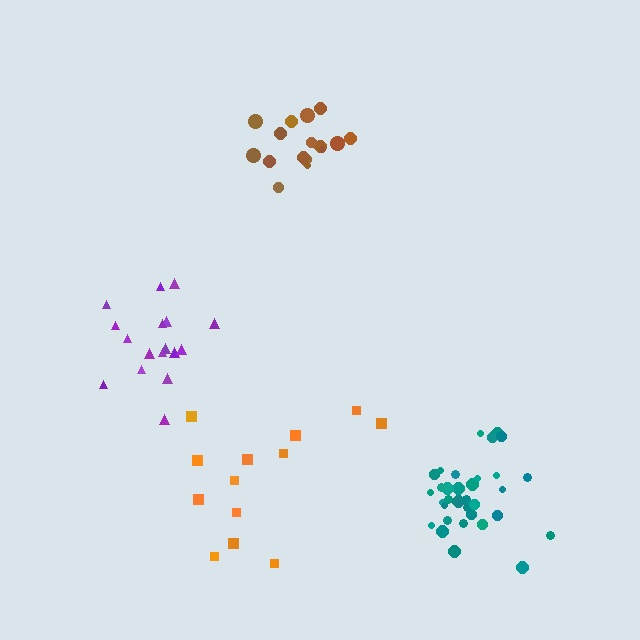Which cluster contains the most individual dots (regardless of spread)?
Teal (33).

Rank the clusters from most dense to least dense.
teal, brown, purple, orange.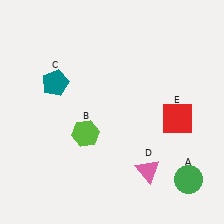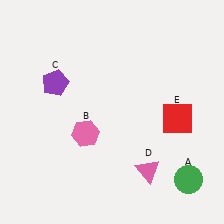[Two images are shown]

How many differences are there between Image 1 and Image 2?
There are 2 differences between the two images.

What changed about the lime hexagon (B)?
In Image 1, B is lime. In Image 2, it changed to pink.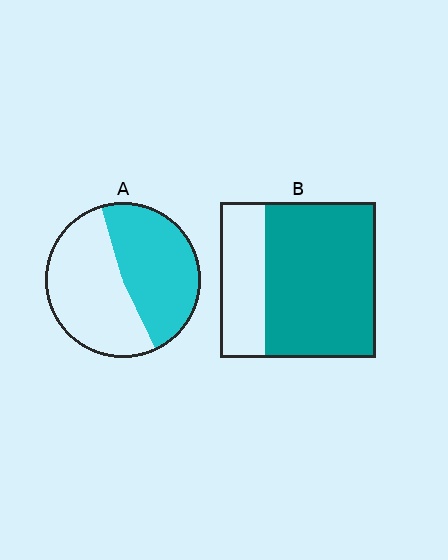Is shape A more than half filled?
Roughly half.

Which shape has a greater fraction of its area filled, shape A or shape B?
Shape B.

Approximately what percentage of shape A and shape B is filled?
A is approximately 50% and B is approximately 70%.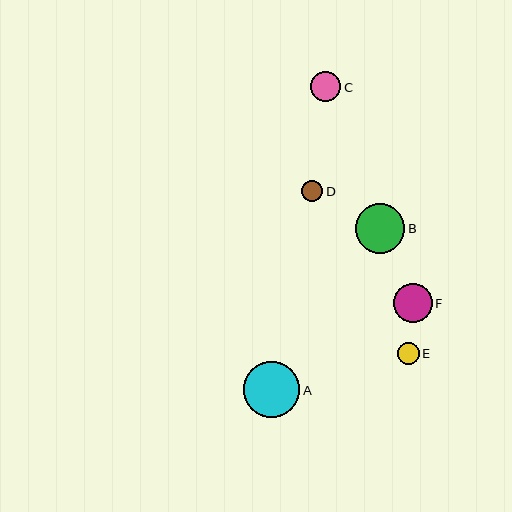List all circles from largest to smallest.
From largest to smallest: A, B, F, C, E, D.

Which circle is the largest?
Circle A is the largest with a size of approximately 56 pixels.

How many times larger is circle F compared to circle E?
Circle F is approximately 1.7 times the size of circle E.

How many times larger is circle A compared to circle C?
Circle A is approximately 1.8 times the size of circle C.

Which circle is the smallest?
Circle D is the smallest with a size of approximately 21 pixels.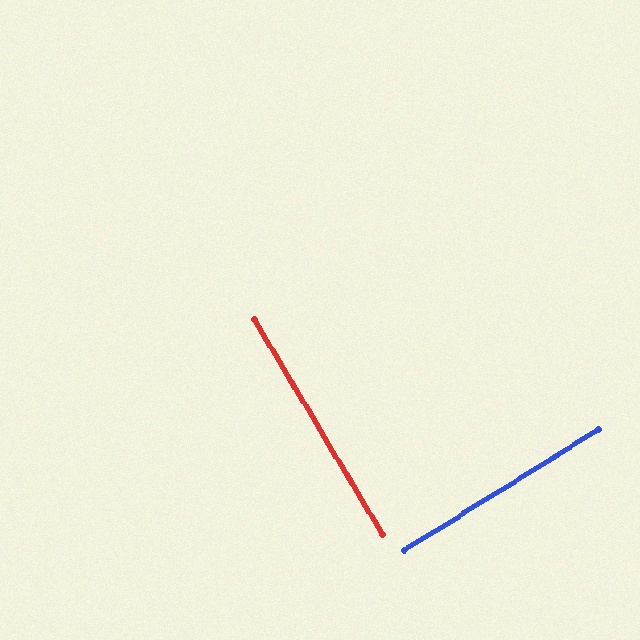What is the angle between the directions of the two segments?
Approximately 89 degrees.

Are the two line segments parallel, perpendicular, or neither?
Perpendicular — they meet at approximately 89°.